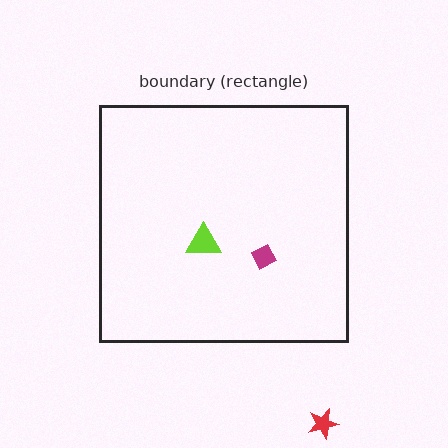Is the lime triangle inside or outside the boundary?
Inside.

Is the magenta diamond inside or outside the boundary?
Inside.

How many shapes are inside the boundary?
2 inside, 1 outside.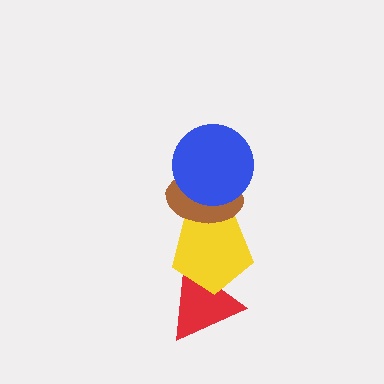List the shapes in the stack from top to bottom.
From top to bottom: the blue circle, the brown ellipse, the yellow pentagon, the red triangle.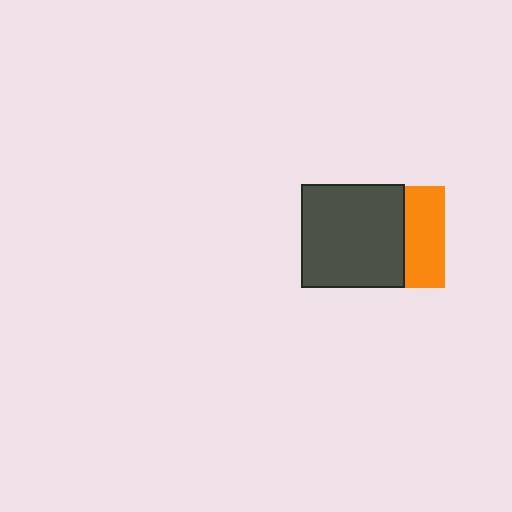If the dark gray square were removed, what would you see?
You would see the complete orange square.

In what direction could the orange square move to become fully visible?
The orange square could move right. That would shift it out from behind the dark gray square entirely.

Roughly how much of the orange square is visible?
A small part of it is visible (roughly 39%).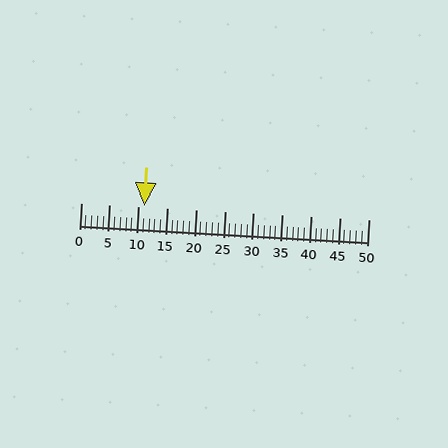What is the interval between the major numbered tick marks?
The major tick marks are spaced 5 units apart.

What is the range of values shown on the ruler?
The ruler shows values from 0 to 50.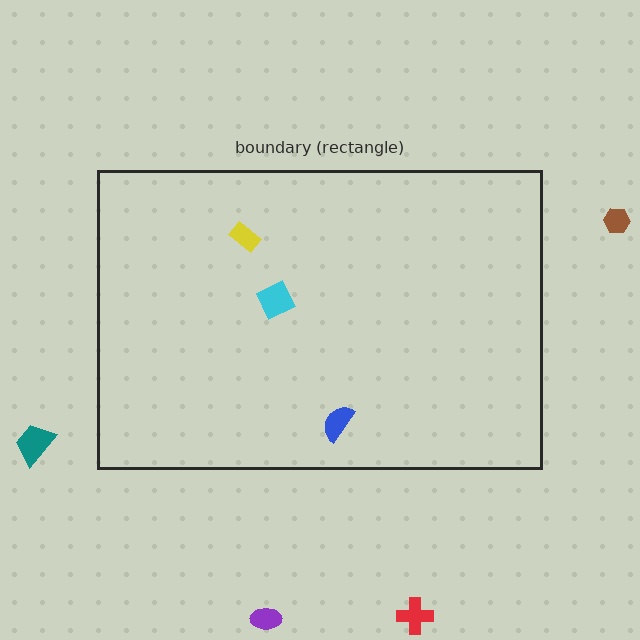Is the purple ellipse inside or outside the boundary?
Outside.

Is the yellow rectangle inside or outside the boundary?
Inside.